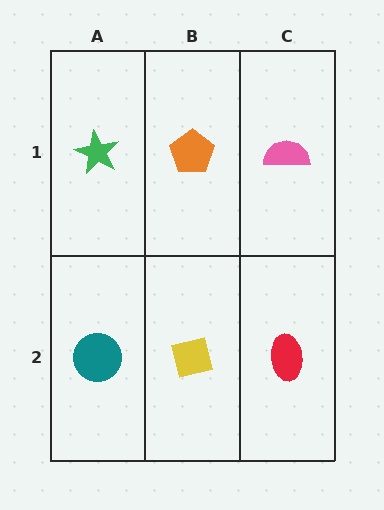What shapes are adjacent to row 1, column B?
A yellow square (row 2, column B), a green star (row 1, column A), a pink semicircle (row 1, column C).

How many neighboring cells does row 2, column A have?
2.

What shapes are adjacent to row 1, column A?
A teal circle (row 2, column A), an orange pentagon (row 1, column B).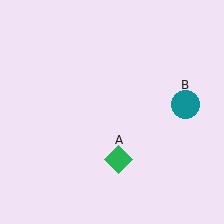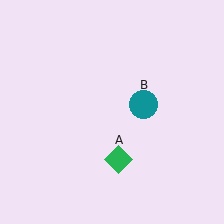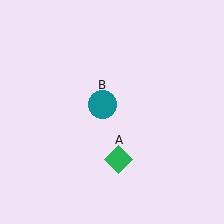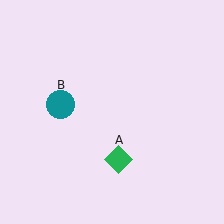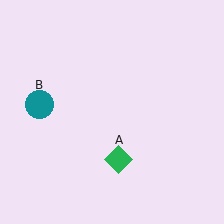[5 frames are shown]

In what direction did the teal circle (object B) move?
The teal circle (object B) moved left.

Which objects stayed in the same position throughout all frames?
Green diamond (object A) remained stationary.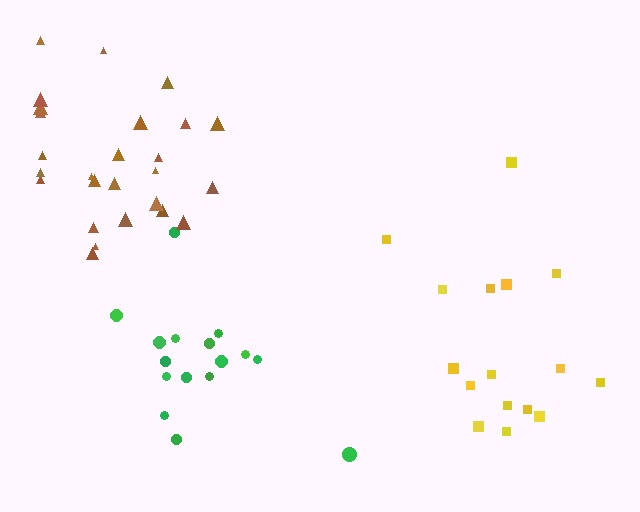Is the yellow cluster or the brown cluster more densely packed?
Brown.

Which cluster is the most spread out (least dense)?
Yellow.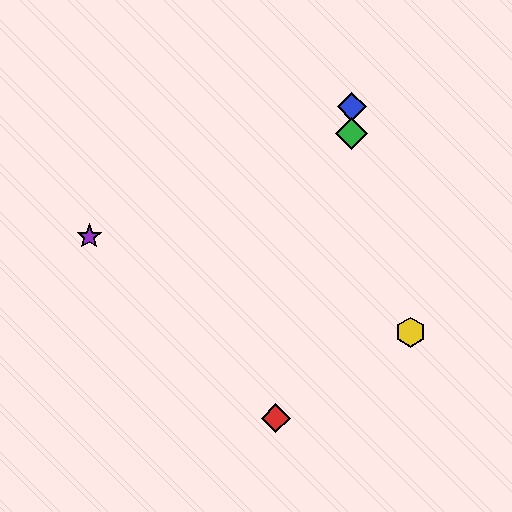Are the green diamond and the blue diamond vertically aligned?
Yes, both are at x≈352.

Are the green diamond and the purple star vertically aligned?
No, the green diamond is at x≈352 and the purple star is at x≈89.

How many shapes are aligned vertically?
2 shapes (the blue diamond, the green diamond) are aligned vertically.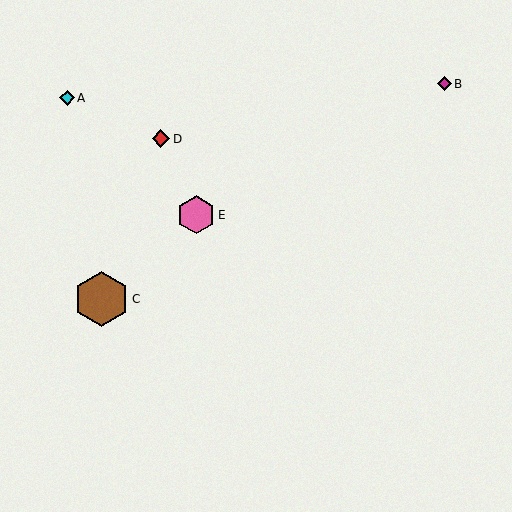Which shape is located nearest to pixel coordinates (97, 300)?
The brown hexagon (labeled C) at (101, 299) is nearest to that location.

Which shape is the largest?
The brown hexagon (labeled C) is the largest.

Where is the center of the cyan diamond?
The center of the cyan diamond is at (67, 98).